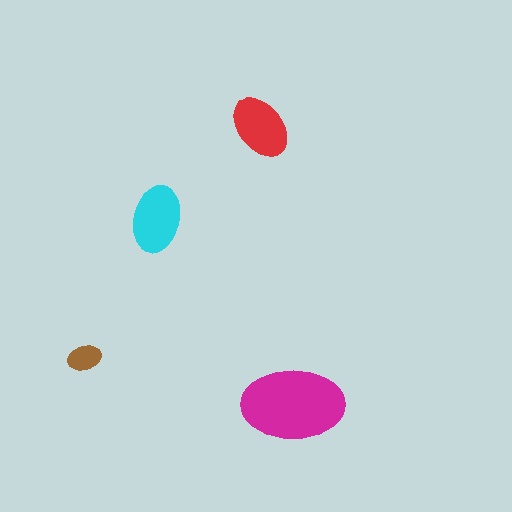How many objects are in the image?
There are 4 objects in the image.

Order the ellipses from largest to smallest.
the magenta one, the cyan one, the red one, the brown one.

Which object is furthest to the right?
The magenta ellipse is rightmost.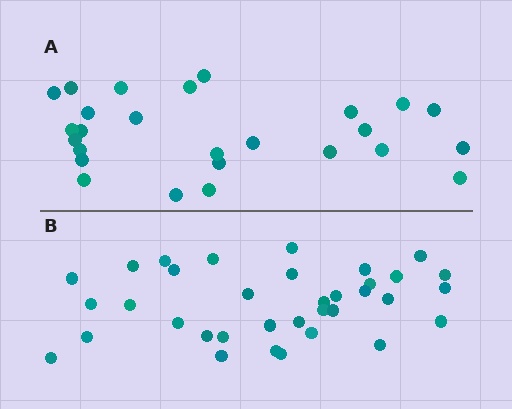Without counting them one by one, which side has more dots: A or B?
Region B (the bottom region) has more dots.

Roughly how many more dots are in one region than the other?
Region B has roughly 8 or so more dots than region A.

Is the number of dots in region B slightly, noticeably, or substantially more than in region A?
Region B has noticeably more, but not dramatically so. The ratio is roughly 1.3 to 1.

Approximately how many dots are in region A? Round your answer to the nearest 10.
About 30 dots. (The exact count is 26, which rounds to 30.)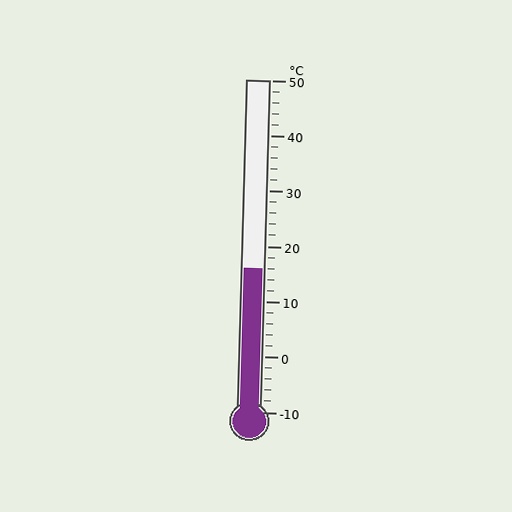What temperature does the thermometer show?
The thermometer shows approximately 16°C.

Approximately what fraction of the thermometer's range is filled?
The thermometer is filled to approximately 45% of its range.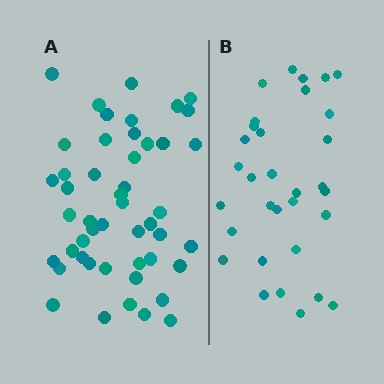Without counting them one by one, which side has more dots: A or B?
Region A (the left region) has more dots.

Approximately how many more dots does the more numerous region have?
Region A has approximately 15 more dots than region B.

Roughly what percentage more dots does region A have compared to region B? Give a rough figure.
About 50% more.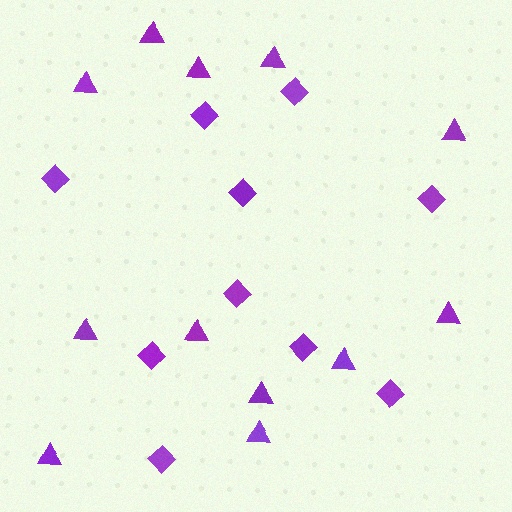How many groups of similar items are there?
There are 2 groups: one group of triangles (12) and one group of diamonds (10).